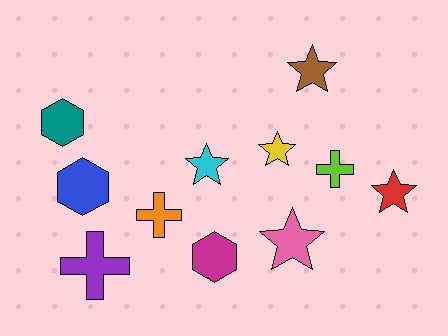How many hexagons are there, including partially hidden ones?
There are 3 hexagons.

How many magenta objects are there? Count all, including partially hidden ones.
There is 1 magenta object.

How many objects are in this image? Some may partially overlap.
There are 11 objects.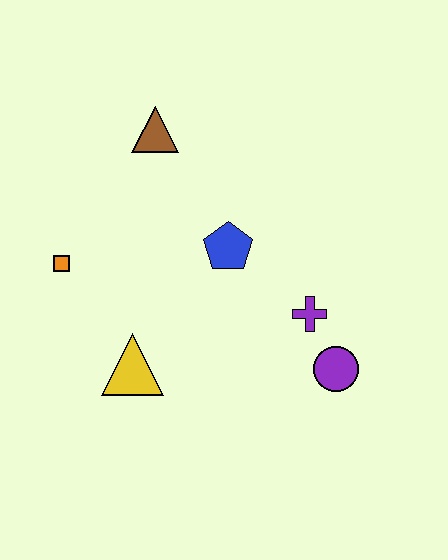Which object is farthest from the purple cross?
The orange square is farthest from the purple cross.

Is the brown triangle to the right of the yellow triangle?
Yes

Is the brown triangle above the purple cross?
Yes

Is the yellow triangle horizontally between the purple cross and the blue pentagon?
No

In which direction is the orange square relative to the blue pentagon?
The orange square is to the left of the blue pentagon.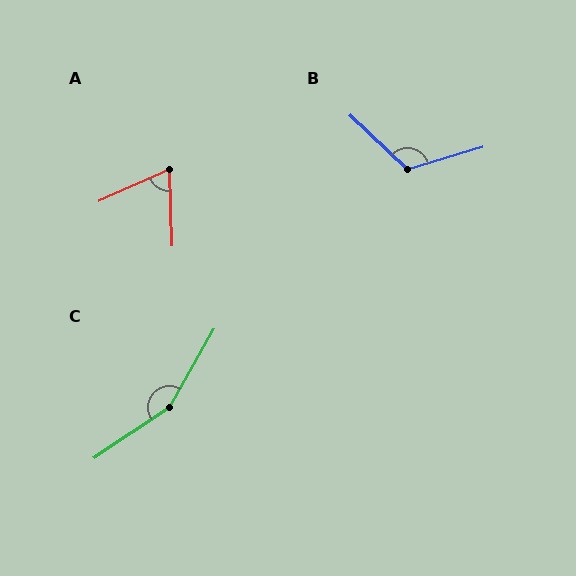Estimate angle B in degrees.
Approximately 120 degrees.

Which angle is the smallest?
A, at approximately 68 degrees.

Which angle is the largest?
C, at approximately 154 degrees.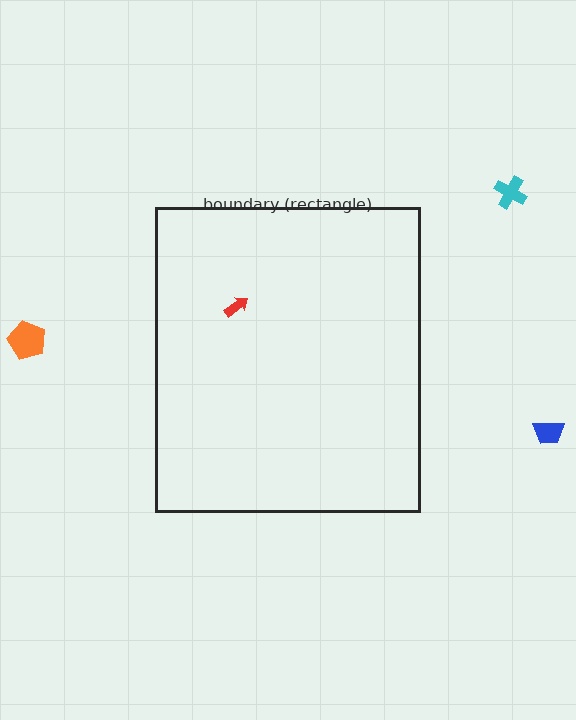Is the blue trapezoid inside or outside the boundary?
Outside.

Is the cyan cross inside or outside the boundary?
Outside.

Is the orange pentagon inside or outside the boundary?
Outside.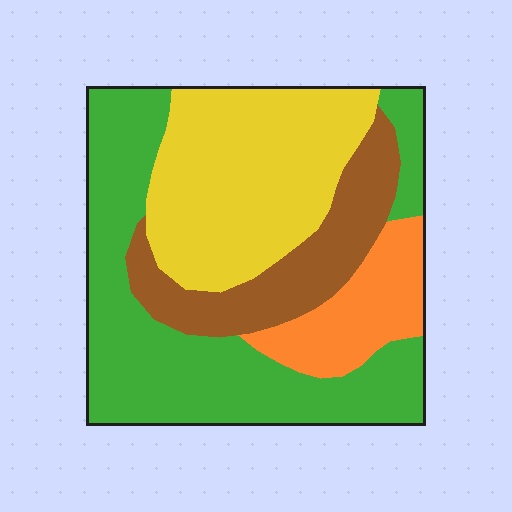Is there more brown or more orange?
Brown.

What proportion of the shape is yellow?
Yellow covers around 30% of the shape.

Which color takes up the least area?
Orange, at roughly 10%.